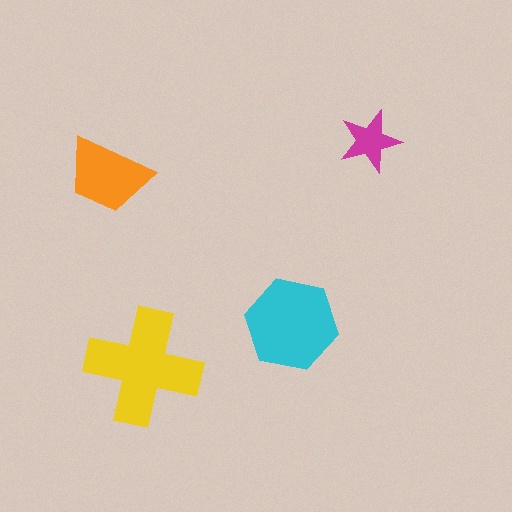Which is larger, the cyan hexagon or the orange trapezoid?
The cyan hexagon.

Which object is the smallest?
The magenta star.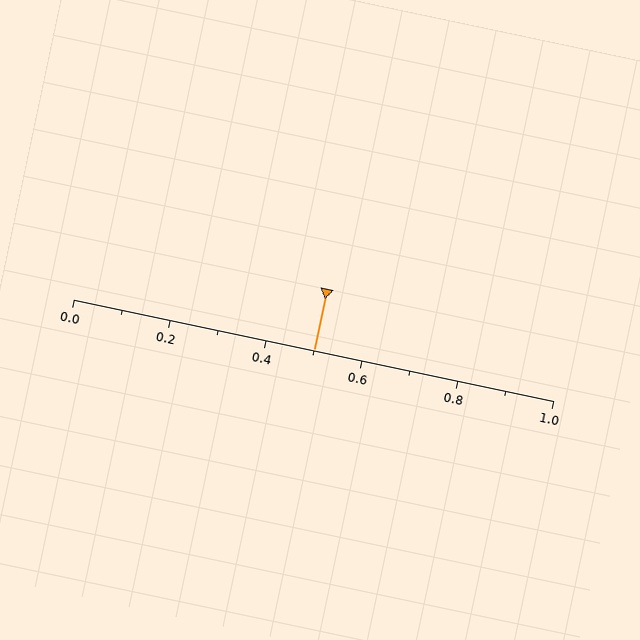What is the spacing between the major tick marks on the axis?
The major ticks are spaced 0.2 apart.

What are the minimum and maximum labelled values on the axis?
The axis runs from 0.0 to 1.0.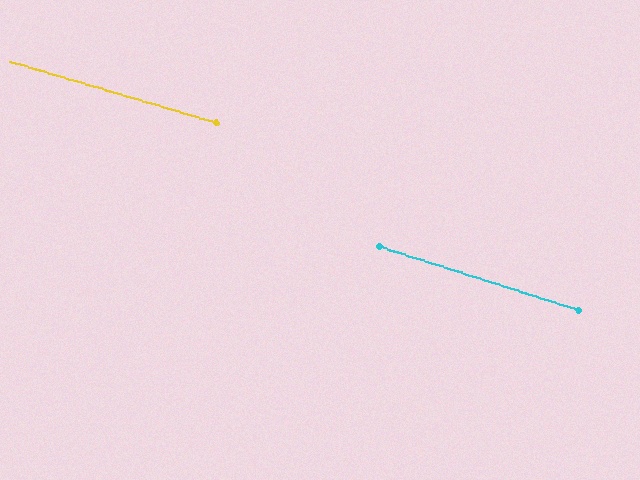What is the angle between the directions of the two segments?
Approximately 1 degree.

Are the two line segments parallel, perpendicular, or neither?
Parallel — their directions differ by only 1.1°.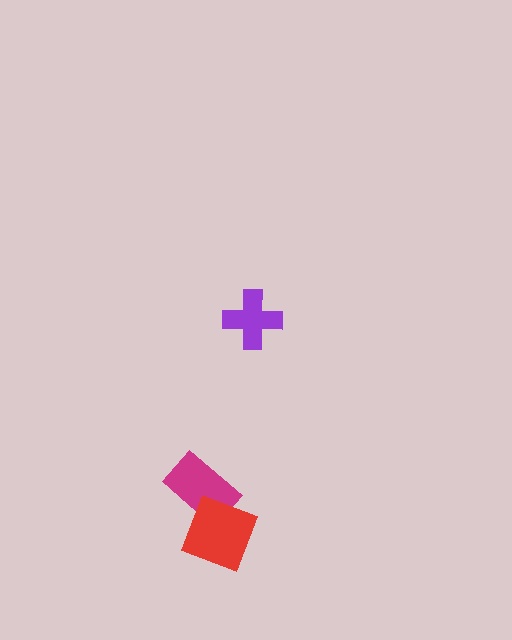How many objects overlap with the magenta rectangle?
1 object overlaps with the magenta rectangle.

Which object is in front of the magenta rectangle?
The red diamond is in front of the magenta rectangle.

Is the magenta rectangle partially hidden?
Yes, it is partially covered by another shape.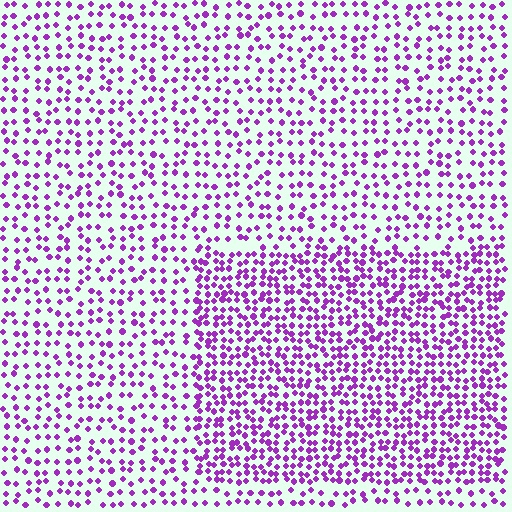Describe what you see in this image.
The image contains small purple elements arranged at two different densities. A rectangle-shaped region is visible where the elements are more densely packed than the surrounding area.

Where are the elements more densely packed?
The elements are more densely packed inside the rectangle boundary.